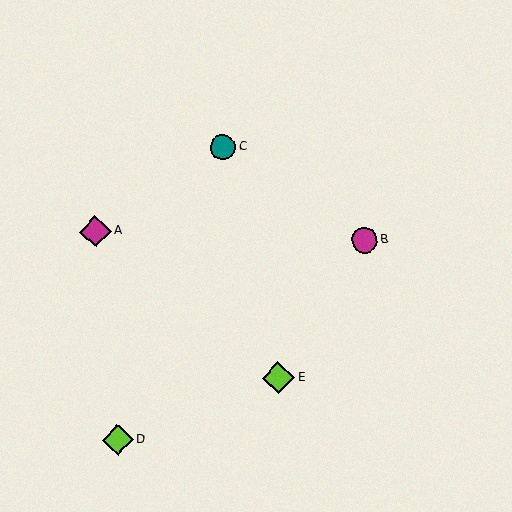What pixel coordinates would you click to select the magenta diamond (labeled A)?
Click at (96, 231) to select the magenta diamond A.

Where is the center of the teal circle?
The center of the teal circle is at (223, 147).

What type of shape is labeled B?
Shape B is a magenta circle.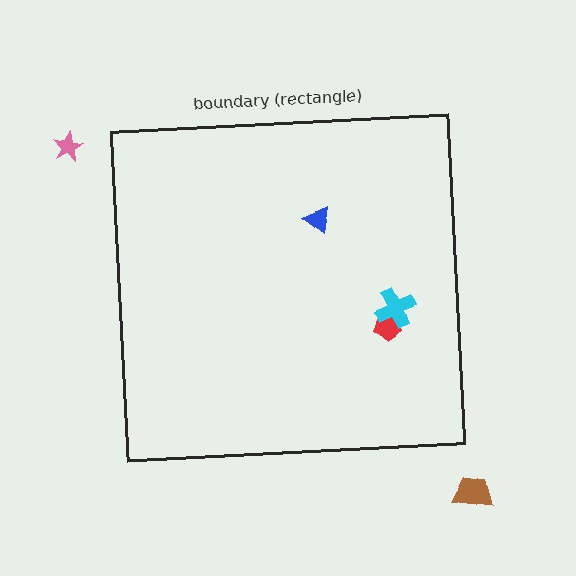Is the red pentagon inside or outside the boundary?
Inside.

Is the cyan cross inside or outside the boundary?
Inside.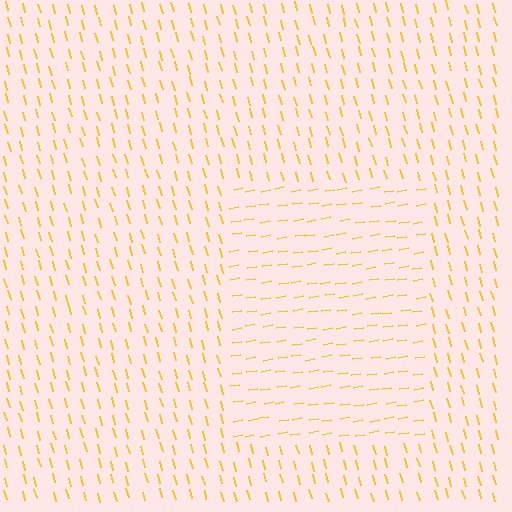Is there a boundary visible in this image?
Yes, there is a texture boundary formed by a change in line orientation.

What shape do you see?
I see a rectangle.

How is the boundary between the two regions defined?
The boundary is defined purely by a change in line orientation (approximately 84 degrees difference). All lines are the same color and thickness.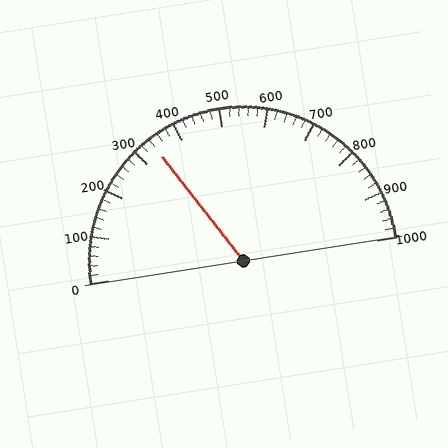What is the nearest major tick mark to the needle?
The nearest major tick mark is 300.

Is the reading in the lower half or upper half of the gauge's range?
The reading is in the lower half of the range (0 to 1000).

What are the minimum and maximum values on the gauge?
The gauge ranges from 0 to 1000.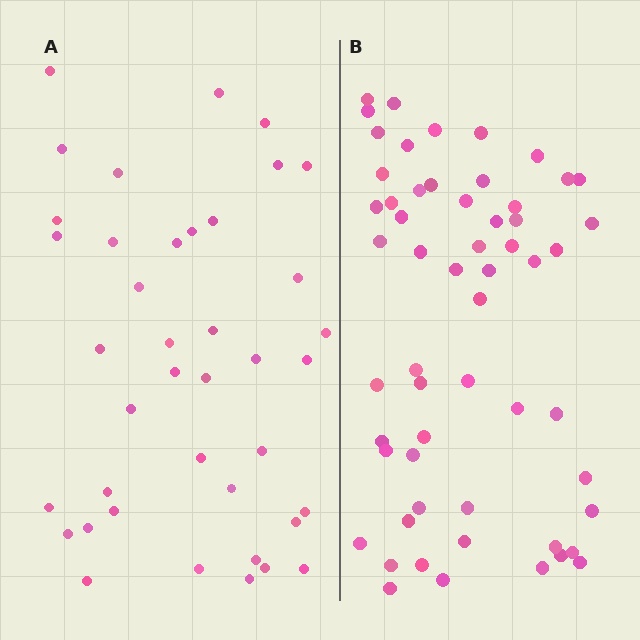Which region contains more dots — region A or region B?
Region B (the right region) has more dots.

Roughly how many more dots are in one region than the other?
Region B has approximately 15 more dots than region A.